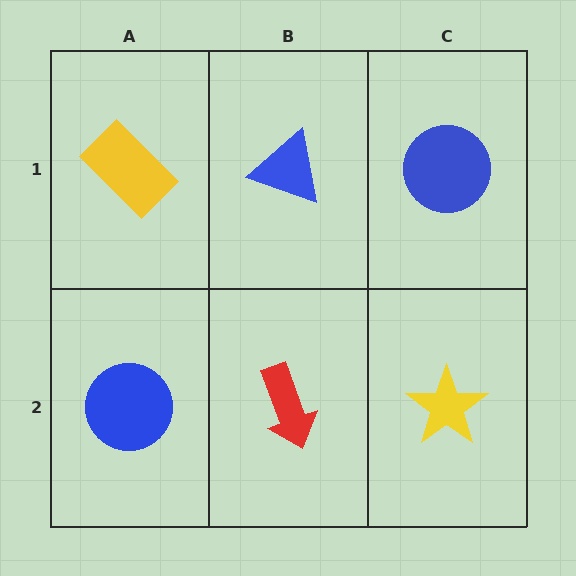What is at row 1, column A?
A yellow rectangle.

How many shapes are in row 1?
3 shapes.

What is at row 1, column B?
A blue triangle.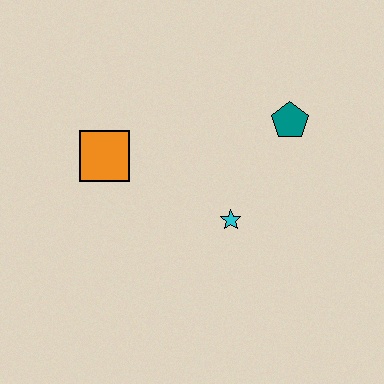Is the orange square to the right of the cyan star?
No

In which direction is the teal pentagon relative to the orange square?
The teal pentagon is to the right of the orange square.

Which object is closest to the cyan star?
The teal pentagon is closest to the cyan star.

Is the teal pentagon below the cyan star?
No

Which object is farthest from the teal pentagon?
The orange square is farthest from the teal pentagon.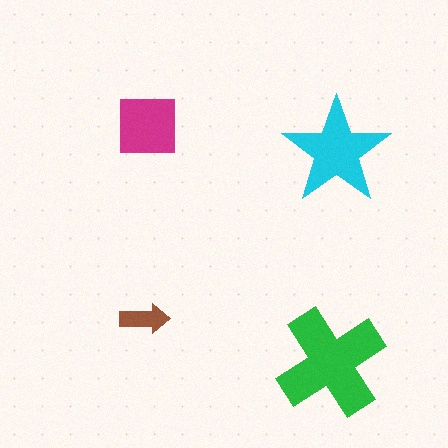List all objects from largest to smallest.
The green cross, the cyan star, the magenta square, the brown arrow.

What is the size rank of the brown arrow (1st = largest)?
4th.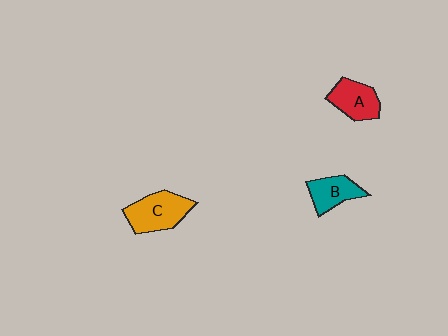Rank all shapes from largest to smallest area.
From largest to smallest: C (orange), A (red), B (teal).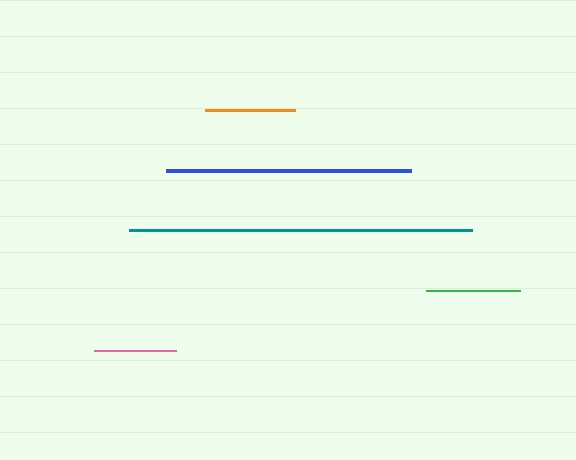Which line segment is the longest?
The teal line is the longest at approximately 343 pixels.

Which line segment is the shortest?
The pink line is the shortest at approximately 82 pixels.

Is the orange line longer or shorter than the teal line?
The teal line is longer than the orange line.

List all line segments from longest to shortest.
From longest to shortest: teal, blue, green, orange, pink.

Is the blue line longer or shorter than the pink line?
The blue line is longer than the pink line.